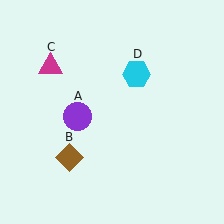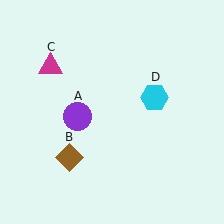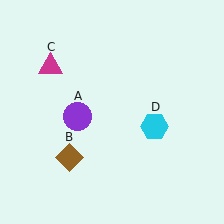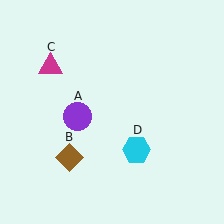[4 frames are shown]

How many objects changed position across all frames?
1 object changed position: cyan hexagon (object D).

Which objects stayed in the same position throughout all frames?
Purple circle (object A) and brown diamond (object B) and magenta triangle (object C) remained stationary.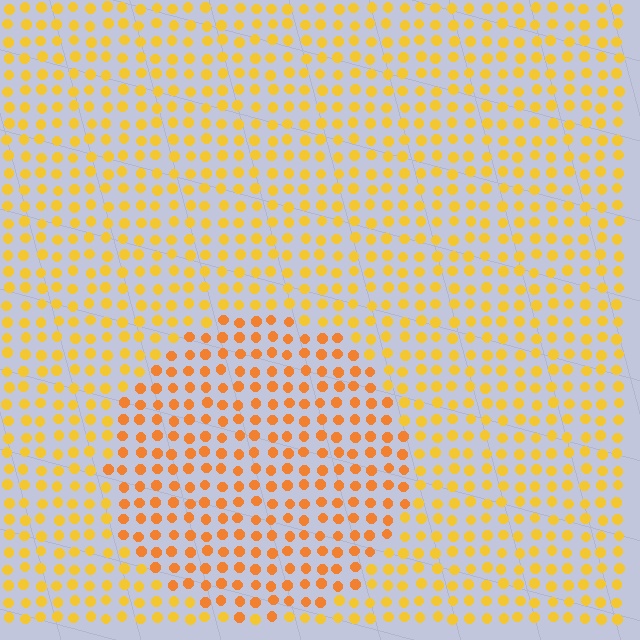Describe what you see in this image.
The image is filled with small yellow elements in a uniform arrangement. A circle-shaped region is visible where the elements are tinted to a slightly different hue, forming a subtle color boundary.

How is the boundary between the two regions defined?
The boundary is defined purely by a slight shift in hue (about 22 degrees). Spacing, size, and orientation are identical on both sides.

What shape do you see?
I see a circle.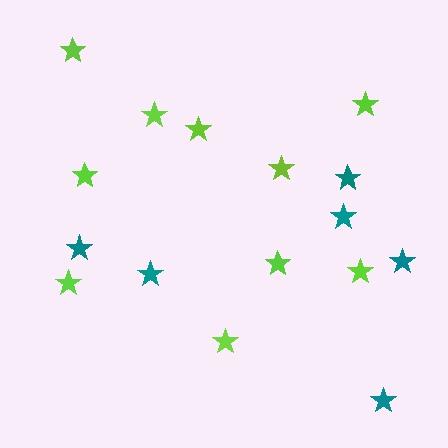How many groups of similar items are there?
There are 2 groups: one group of lime stars (10) and one group of teal stars (6).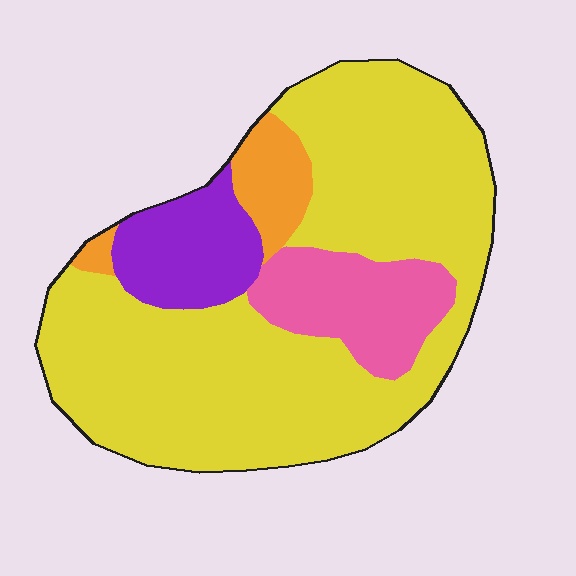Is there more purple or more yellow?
Yellow.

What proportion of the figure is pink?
Pink takes up about one eighth (1/8) of the figure.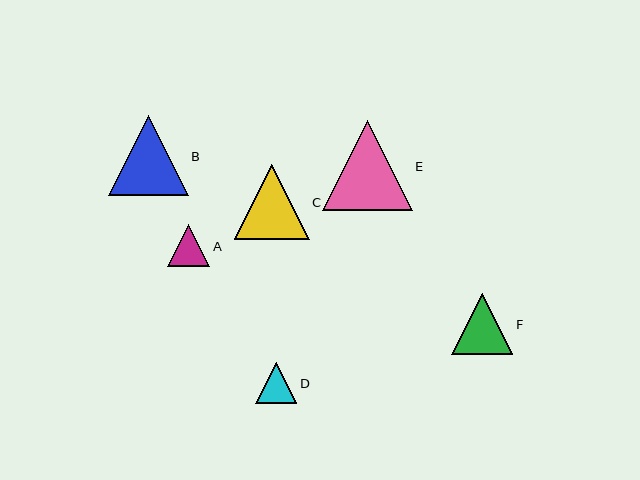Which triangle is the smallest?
Triangle D is the smallest with a size of approximately 41 pixels.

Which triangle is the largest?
Triangle E is the largest with a size of approximately 89 pixels.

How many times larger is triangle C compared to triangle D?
Triangle C is approximately 1.8 times the size of triangle D.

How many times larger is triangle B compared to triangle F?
Triangle B is approximately 1.3 times the size of triangle F.